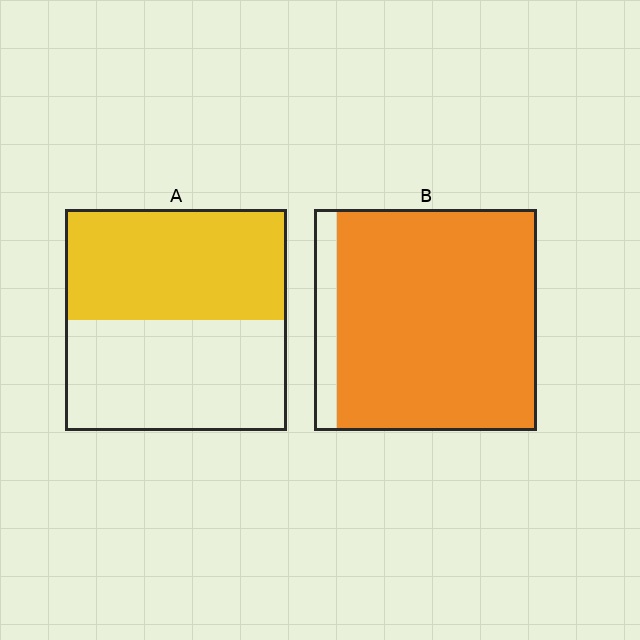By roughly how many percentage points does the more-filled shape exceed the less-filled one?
By roughly 40 percentage points (B over A).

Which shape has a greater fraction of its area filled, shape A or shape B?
Shape B.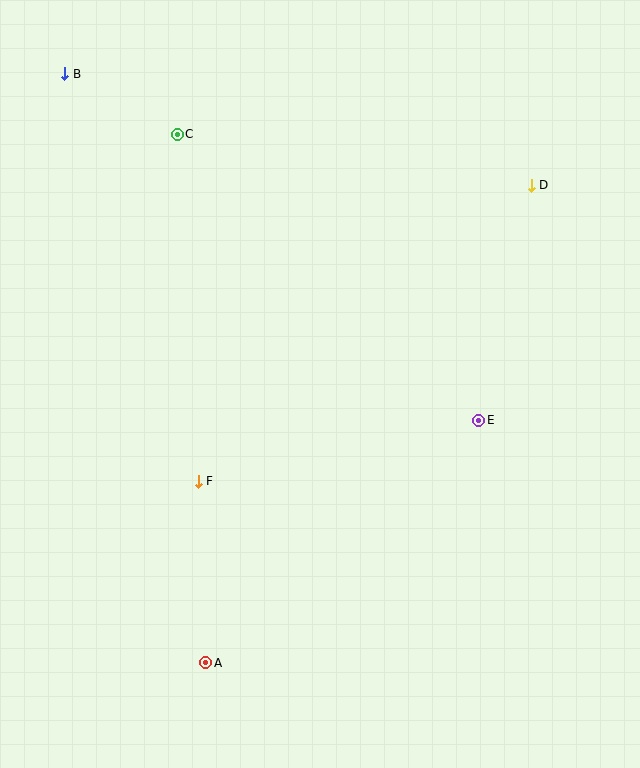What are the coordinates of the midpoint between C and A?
The midpoint between C and A is at (192, 398).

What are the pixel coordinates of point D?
Point D is at (531, 185).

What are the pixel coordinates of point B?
Point B is at (65, 74).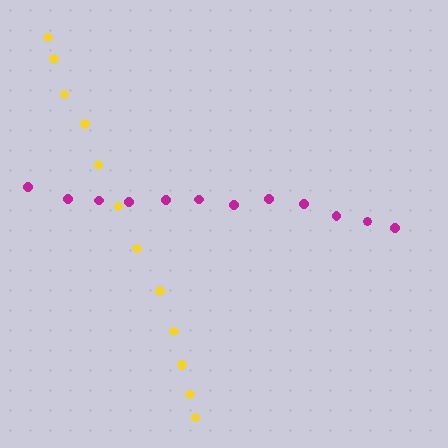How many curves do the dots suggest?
There are 2 distinct paths.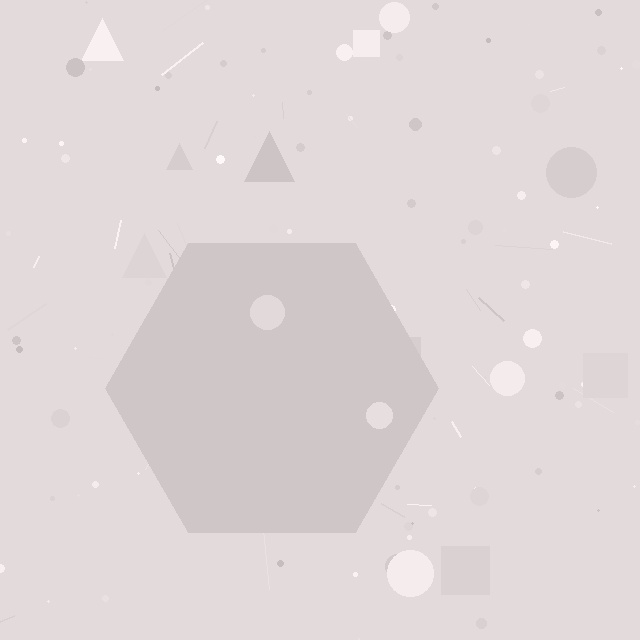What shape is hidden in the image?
A hexagon is hidden in the image.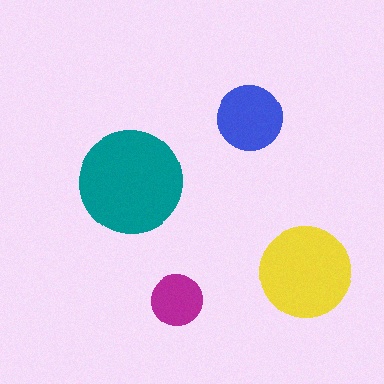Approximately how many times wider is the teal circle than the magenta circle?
About 2 times wider.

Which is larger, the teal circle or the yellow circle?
The teal one.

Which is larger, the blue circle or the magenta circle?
The blue one.